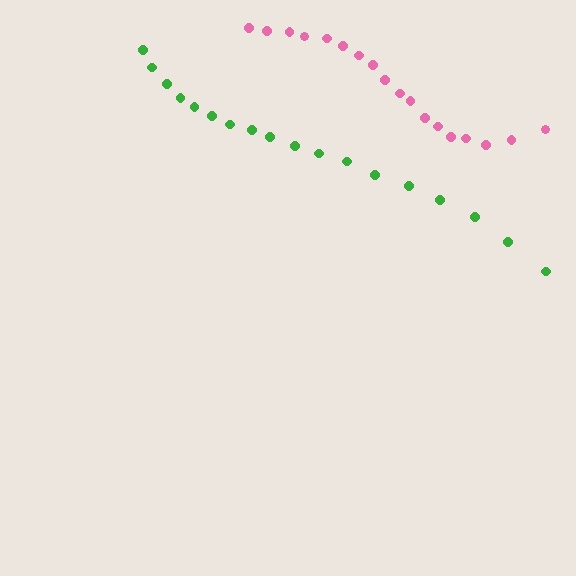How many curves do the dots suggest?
There are 2 distinct paths.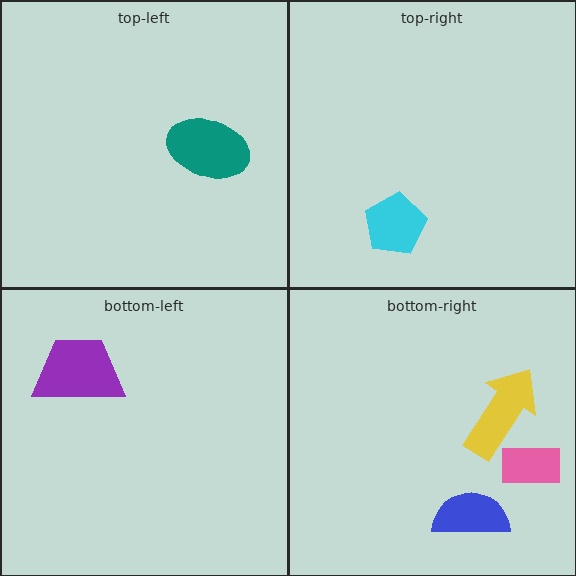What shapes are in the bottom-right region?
The blue semicircle, the pink rectangle, the yellow arrow.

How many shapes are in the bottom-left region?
1.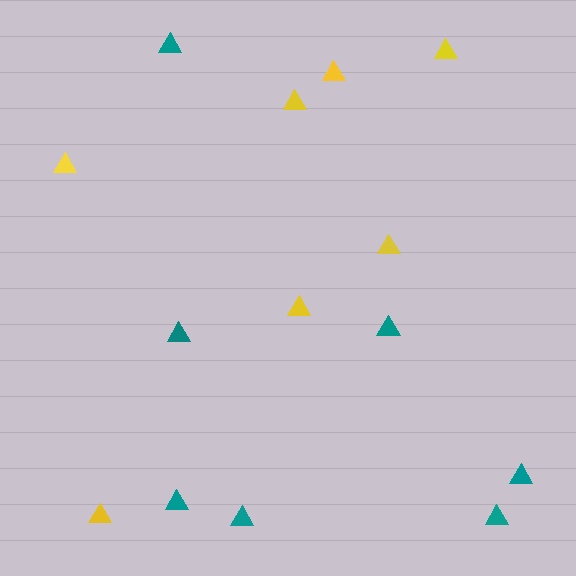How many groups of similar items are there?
There are 2 groups: one group of teal triangles (7) and one group of yellow triangles (7).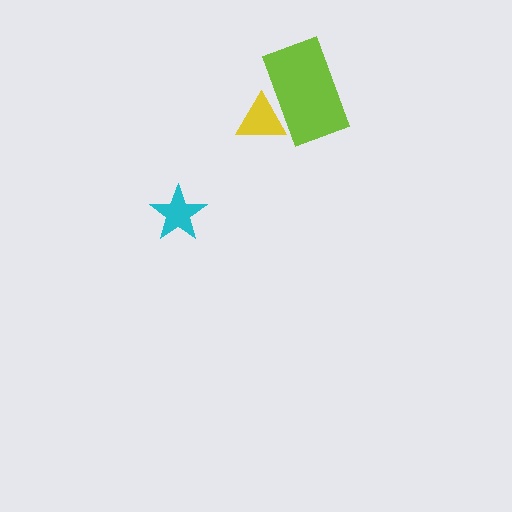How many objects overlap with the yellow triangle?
1 object overlaps with the yellow triangle.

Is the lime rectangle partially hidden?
No, no other shape covers it.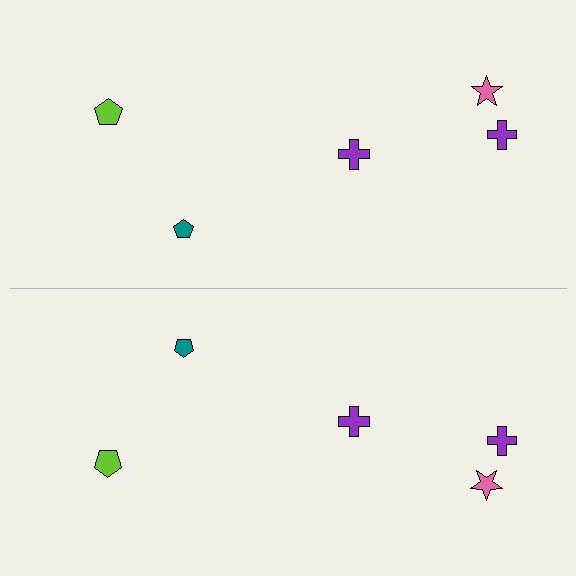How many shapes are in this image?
There are 10 shapes in this image.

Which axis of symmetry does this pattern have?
The pattern has a horizontal axis of symmetry running through the center of the image.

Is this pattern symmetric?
Yes, this pattern has bilateral (reflection) symmetry.